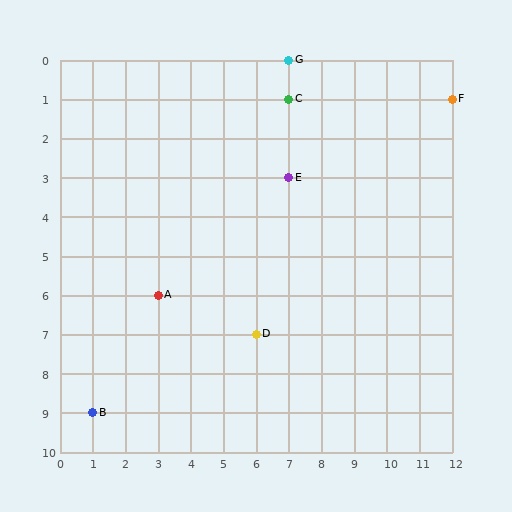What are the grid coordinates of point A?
Point A is at grid coordinates (3, 6).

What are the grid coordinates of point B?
Point B is at grid coordinates (1, 9).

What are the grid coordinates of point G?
Point G is at grid coordinates (7, 0).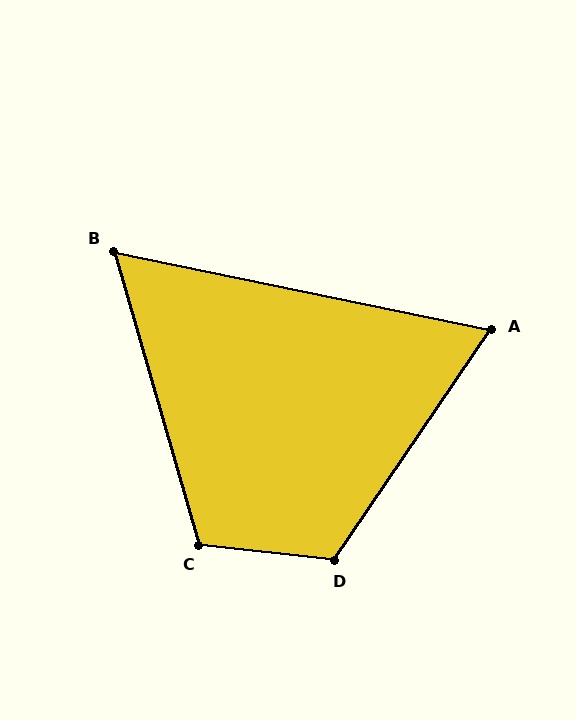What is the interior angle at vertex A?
Approximately 67 degrees (acute).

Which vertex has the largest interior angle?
D, at approximately 118 degrees.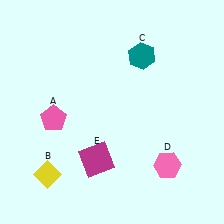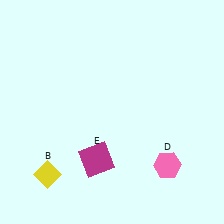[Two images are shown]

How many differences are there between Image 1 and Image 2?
There are 2 differences between the two images.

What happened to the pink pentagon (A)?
The pink pentagon (A) was removed in Image 2. It was in the bottom-left area of Image 1.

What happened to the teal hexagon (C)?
The teal hexagon (C) was removed in Image 2. It was in the top-right area of Image 1.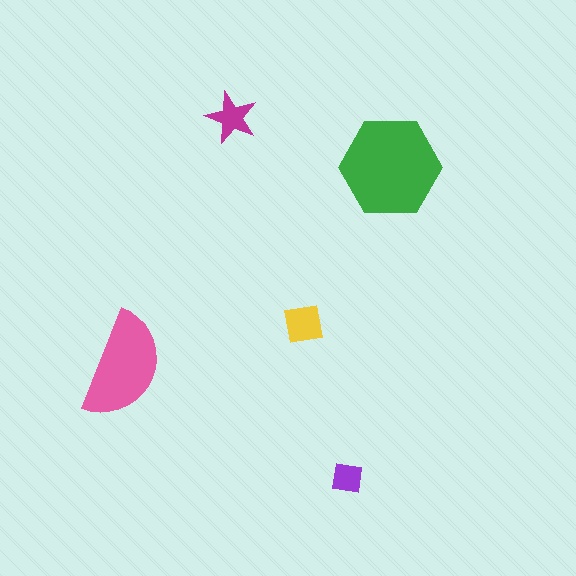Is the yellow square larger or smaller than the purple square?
Larger.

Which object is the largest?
The green hexagon.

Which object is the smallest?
The purple square.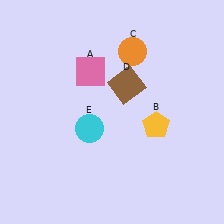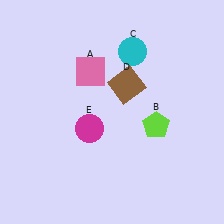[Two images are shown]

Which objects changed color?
B changed from yellow to lime. C changed from orange to cyan. E changed from cyan to magenta.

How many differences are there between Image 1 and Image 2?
There are 3 differences between the two images.